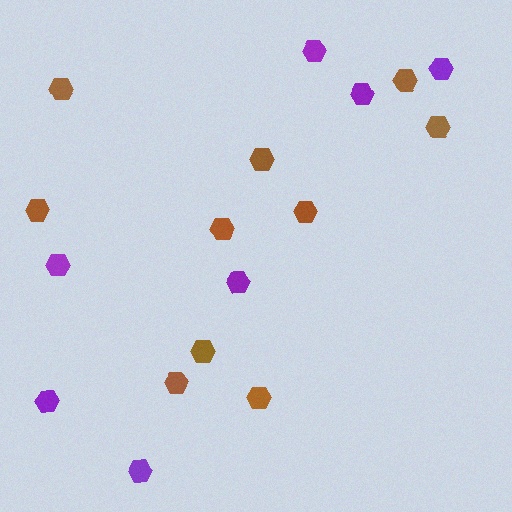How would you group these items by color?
There are 2 groups: one group of brown hexagons (10) and one group of purple hexagons (7).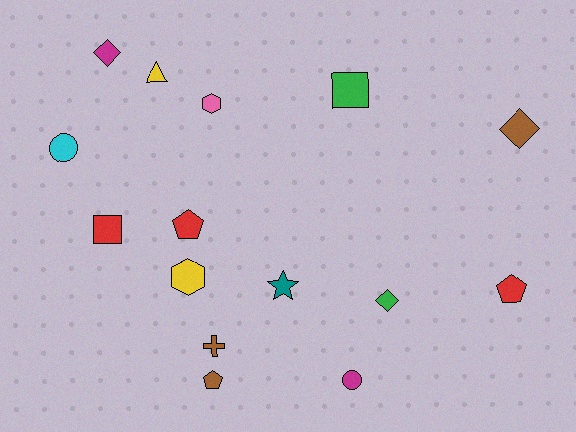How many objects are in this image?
There are 15 objects.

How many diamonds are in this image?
There are 3 diamonds.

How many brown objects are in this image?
There are 3 brown objects.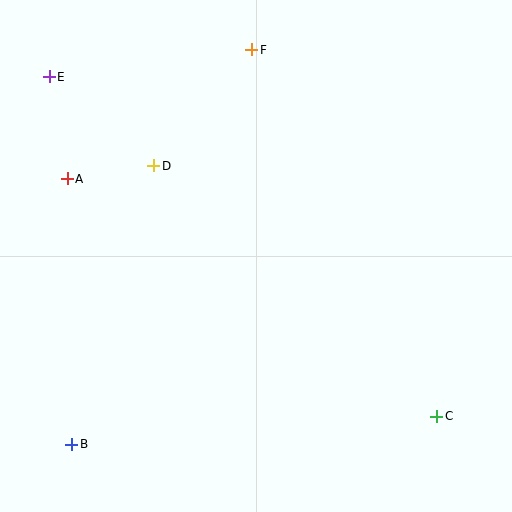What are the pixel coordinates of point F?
Point F is at (252, 50).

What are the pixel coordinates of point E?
Point E is at (49, 77).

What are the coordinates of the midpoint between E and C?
The midpoint between E and C is at (243, 246).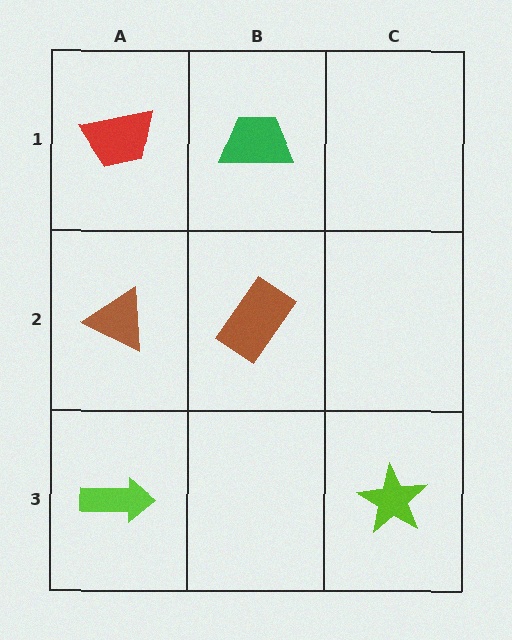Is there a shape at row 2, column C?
No, that cell is empty.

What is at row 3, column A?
A lime arrow.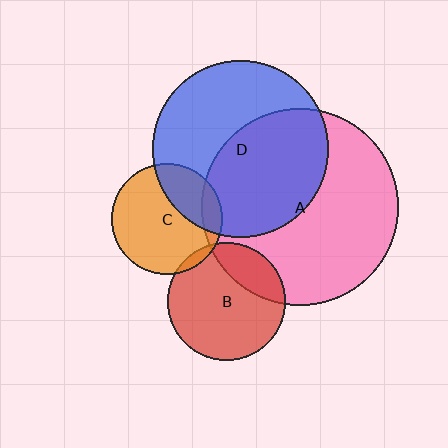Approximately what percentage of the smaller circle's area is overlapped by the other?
Approximately 10%.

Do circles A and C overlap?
Yes.